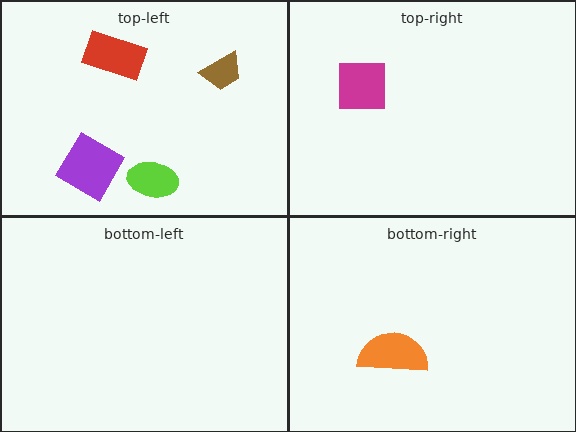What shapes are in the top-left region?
The red rectangle, the brown trapezoid, the lime ellipse, the purple diamond.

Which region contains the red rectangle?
The top-left region.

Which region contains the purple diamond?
The top-left region.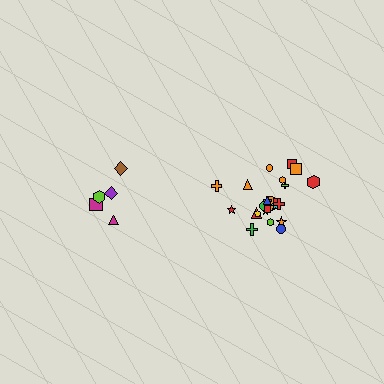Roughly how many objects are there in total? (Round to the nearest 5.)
Roughly 30 objects in total.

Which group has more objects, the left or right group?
The right group.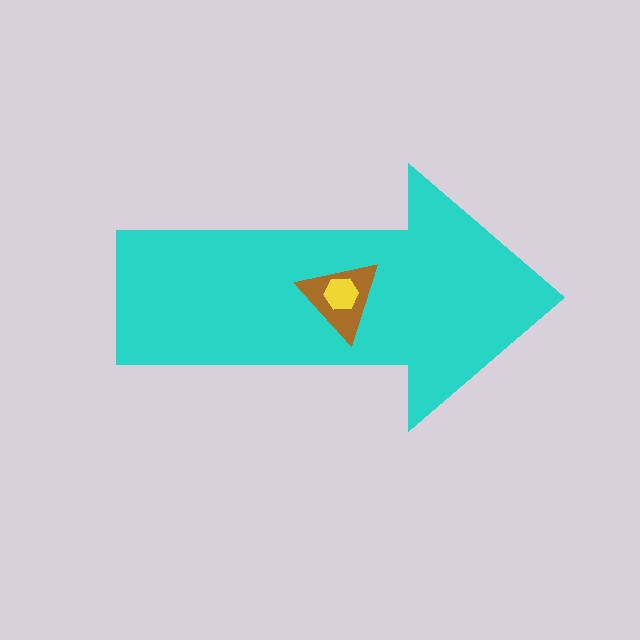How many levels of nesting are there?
3.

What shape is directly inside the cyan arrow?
The brown triangle.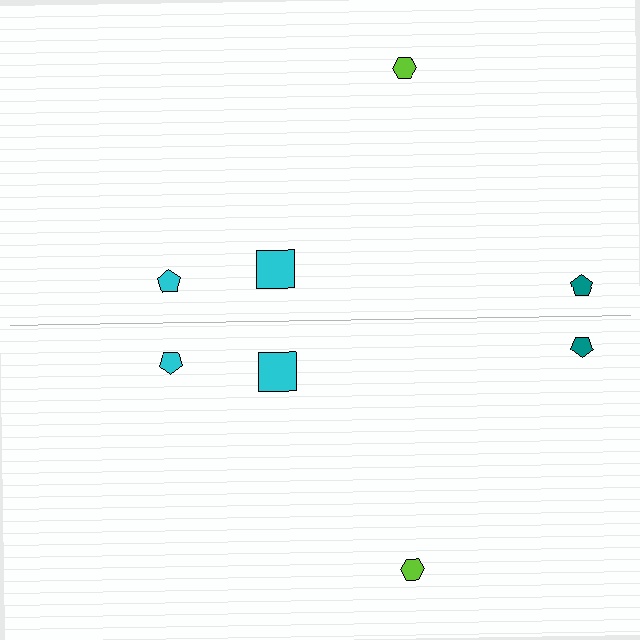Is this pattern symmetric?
Yes, this pattern has bilateral (reflection) symmetry.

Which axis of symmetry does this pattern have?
The pattern has a horizontal axis of symmetry running through the center of the image.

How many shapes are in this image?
There are 8 shapes in this image.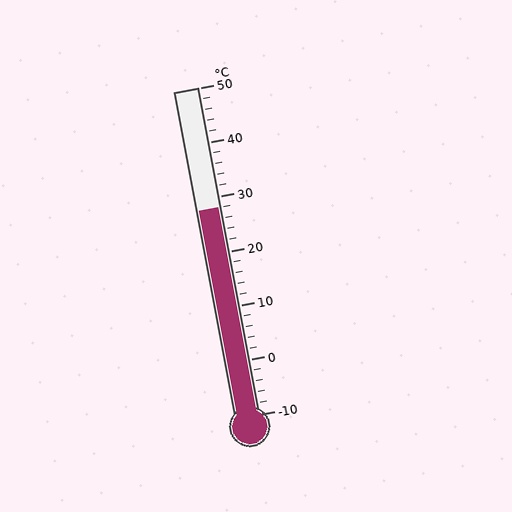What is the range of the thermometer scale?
The thermometer scale ranges from -10°C to 50°C.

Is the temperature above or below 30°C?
The temperature is below 30°C.